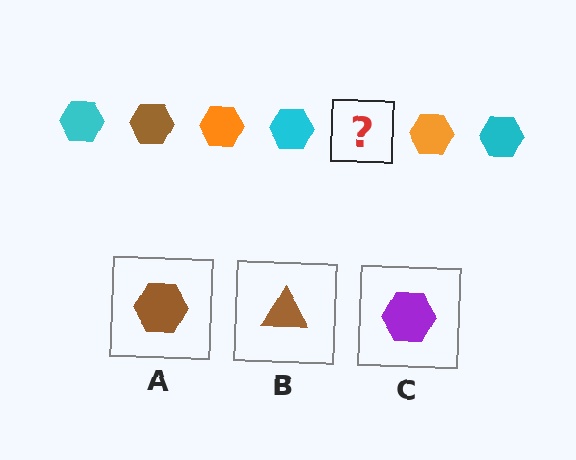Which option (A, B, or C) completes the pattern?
A.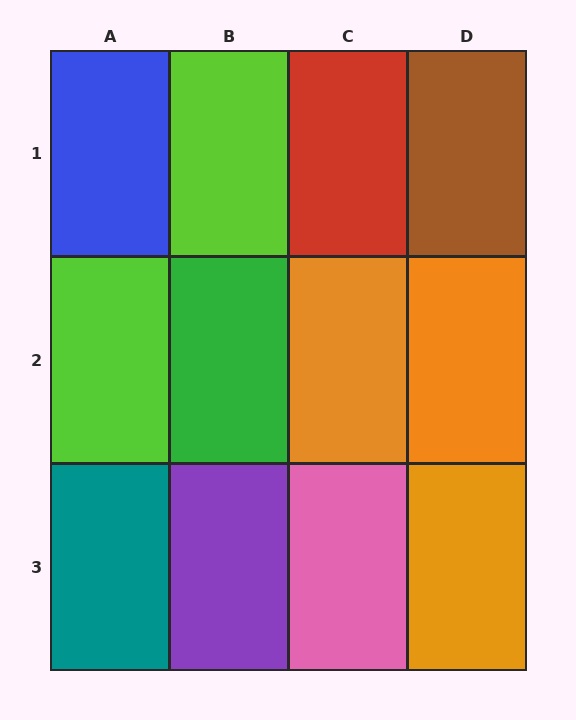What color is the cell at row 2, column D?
Orange.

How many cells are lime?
2 cells are lime.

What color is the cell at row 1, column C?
Red.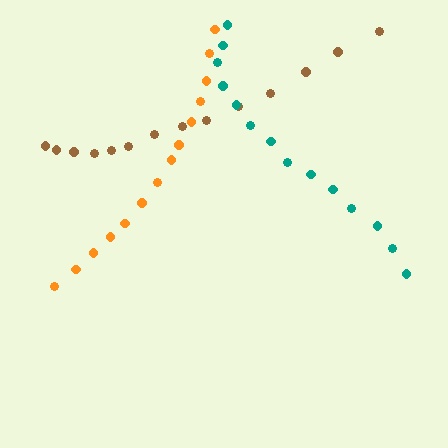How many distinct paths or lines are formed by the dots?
There are 3 distinct paths.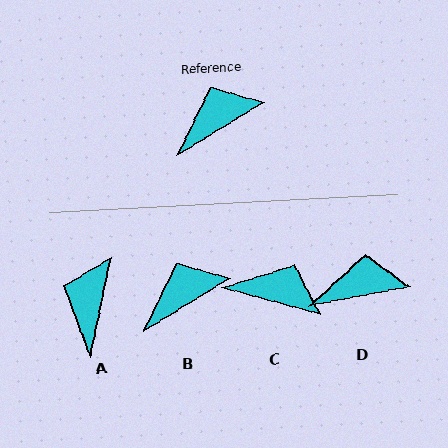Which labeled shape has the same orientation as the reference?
B.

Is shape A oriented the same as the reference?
No, it is off by about 47 degrees.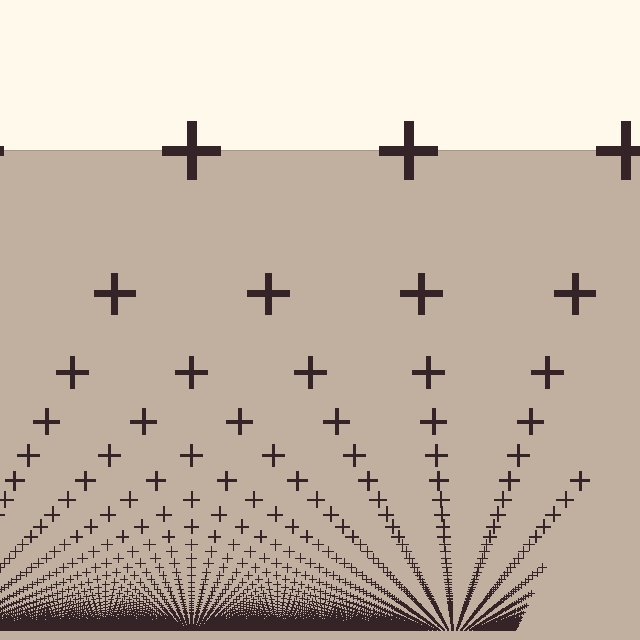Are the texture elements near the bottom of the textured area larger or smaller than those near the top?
Smaller. The gradient is inverted — elements near the bottom are smaller and denser.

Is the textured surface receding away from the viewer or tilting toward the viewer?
The surface appears to tilt toward the viewer. Texture elements get larger and sparser toward the top.